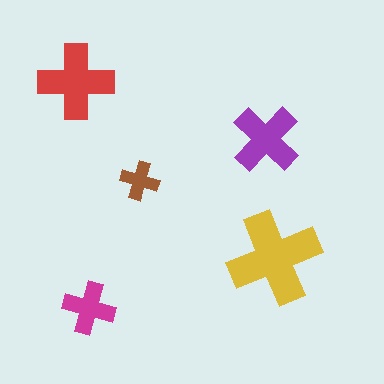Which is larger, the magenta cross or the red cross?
The red one.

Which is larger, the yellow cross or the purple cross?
The yellow one.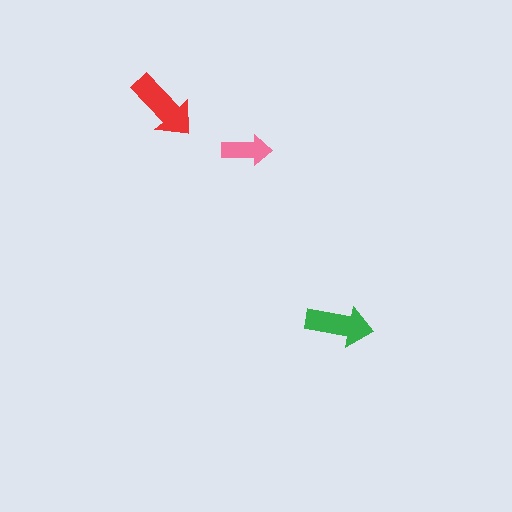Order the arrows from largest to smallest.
the red one, the green one, the pink one.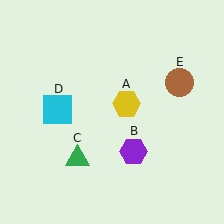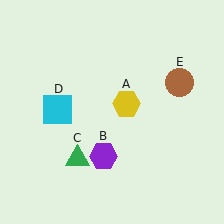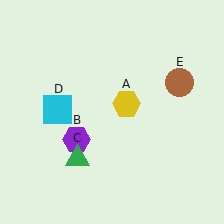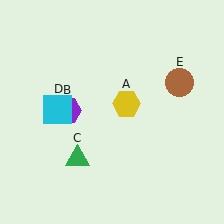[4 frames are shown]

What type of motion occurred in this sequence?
The purple hexagon (object B) rotated clockwise around the center of the scene.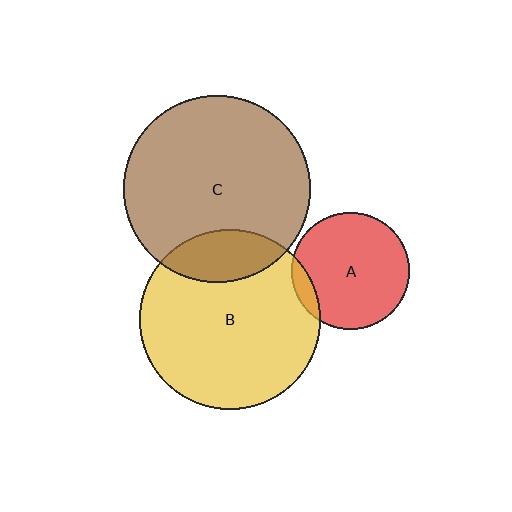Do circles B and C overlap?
Yes.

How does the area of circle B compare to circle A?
Approximately 2.3 times.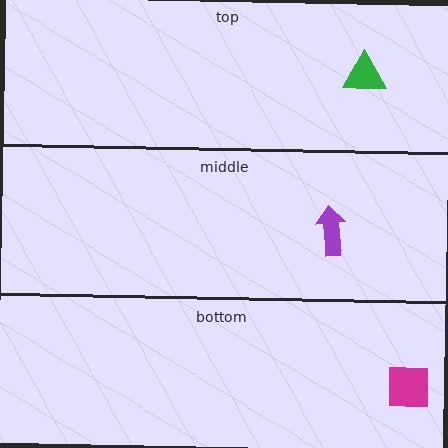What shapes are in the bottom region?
The magenta square.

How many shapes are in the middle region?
1.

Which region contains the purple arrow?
The middle region.